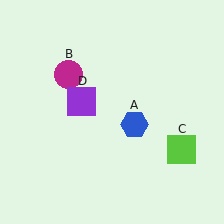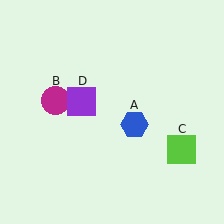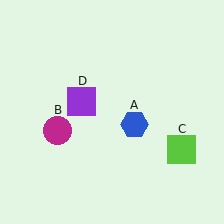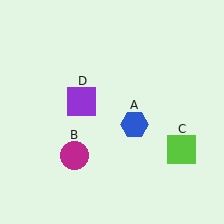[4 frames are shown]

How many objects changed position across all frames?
1 object changed position: magenta circle (object B).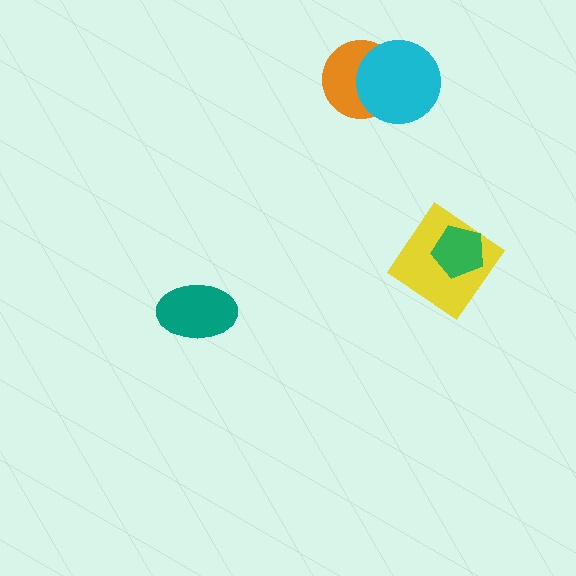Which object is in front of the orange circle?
The cyan circle is in front of the orange circle.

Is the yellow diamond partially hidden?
Yes, it is partially covered by another shape.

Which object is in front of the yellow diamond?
The green pentagon is in front of the yellow diamond.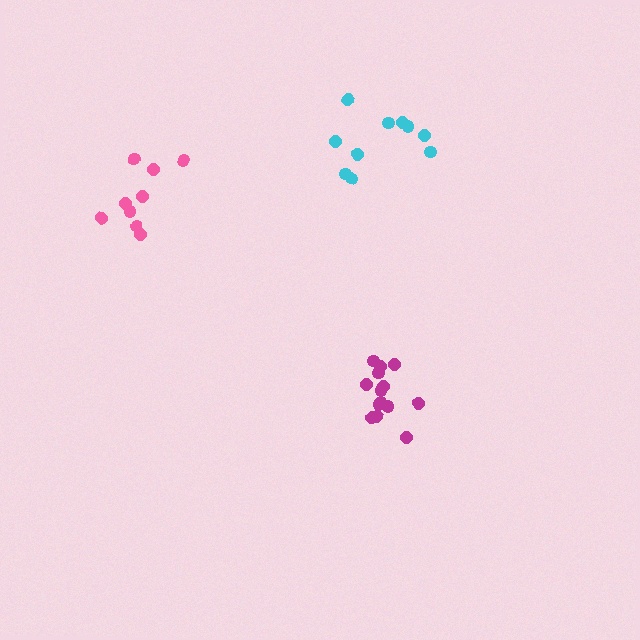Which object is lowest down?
The magenta cluster is bottommost.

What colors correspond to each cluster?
The clusters are colored: pink, cyan, magenta.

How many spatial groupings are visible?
There are 3 spatial groupings.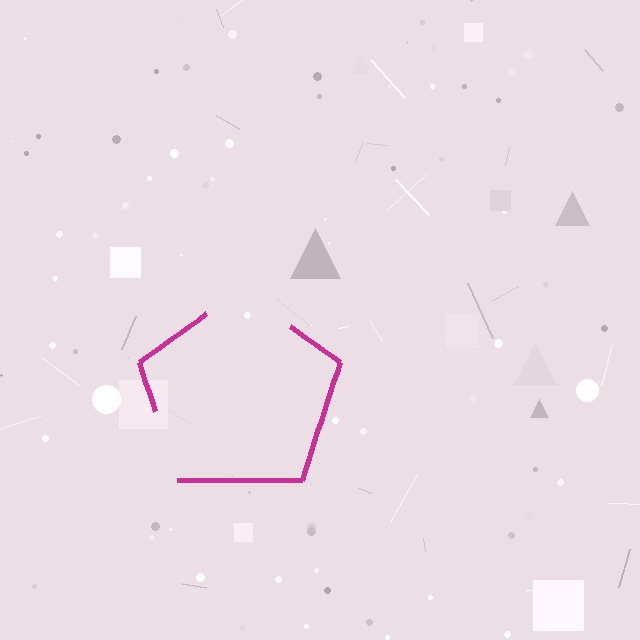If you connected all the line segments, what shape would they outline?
They would outline a pentagon.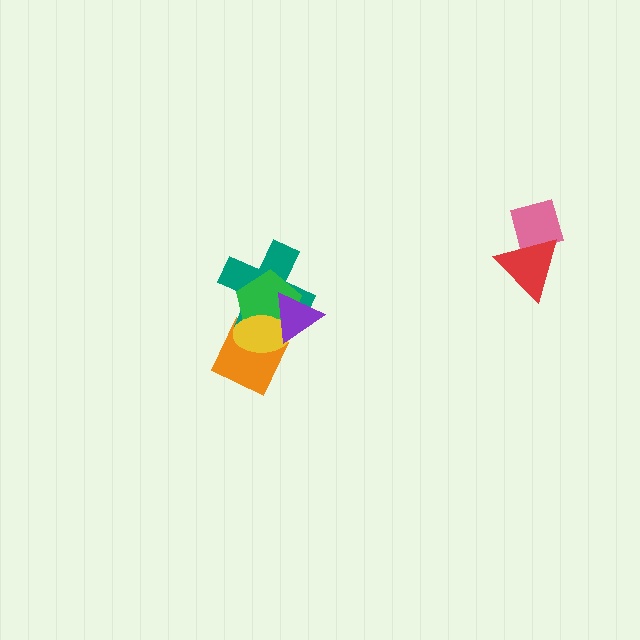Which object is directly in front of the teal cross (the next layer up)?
The green pentagon is directly in front of the teal cross.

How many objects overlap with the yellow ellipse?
4 objects overlap with the yellow ellipse.